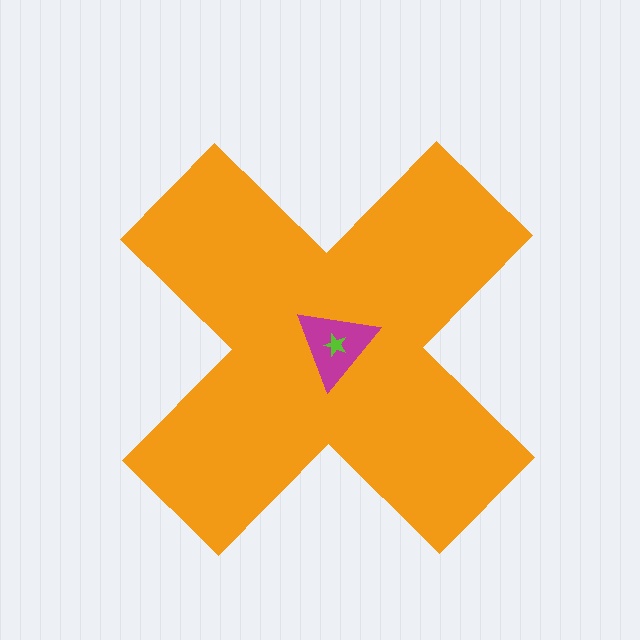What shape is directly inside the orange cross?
The magenta triangle.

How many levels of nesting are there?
3.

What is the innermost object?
The lime star.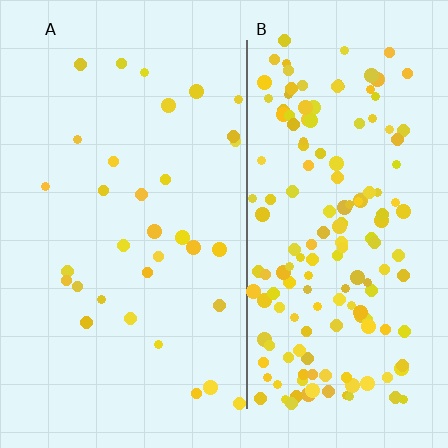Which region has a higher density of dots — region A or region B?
B (the right).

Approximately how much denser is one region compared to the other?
Approximately 5.1× — region B over region A.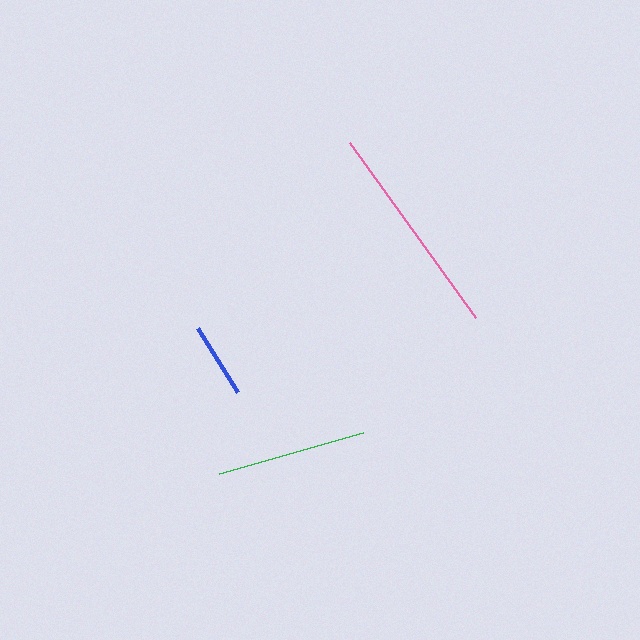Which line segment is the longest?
The pink line is the longest at approximately 215 pixels.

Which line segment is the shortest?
The blue line is the shortest at approximately 75 pixels.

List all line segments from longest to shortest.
From longest to shortest: pink, green, blue.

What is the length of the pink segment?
The pink segment is approximately 215 pixels long.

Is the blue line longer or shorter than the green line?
The green line is longer than the blue line.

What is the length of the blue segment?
The blue segment is approximately 75 pixels long.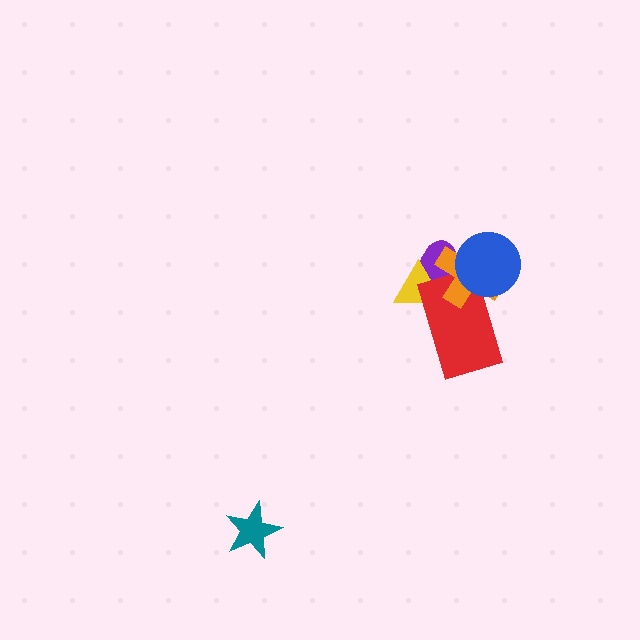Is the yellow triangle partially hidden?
Yes, it is partially covered by another shape.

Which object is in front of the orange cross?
The blue circle is in front of the orange cross.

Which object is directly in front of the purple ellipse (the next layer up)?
The yellow triangle is directly in front of the purple ellipse.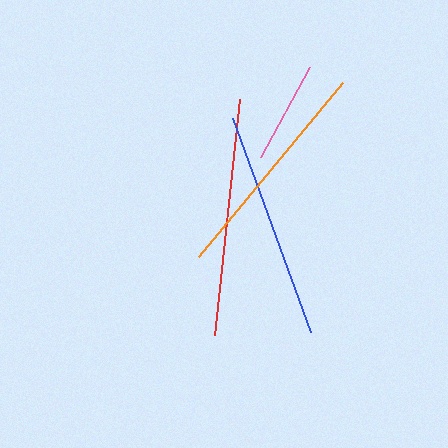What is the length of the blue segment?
The blue segment is approximately 228 pixels long.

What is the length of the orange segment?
The orange segment is approximately 226 pixels long.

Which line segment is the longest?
The red line is the longest at approximately 237 pixels.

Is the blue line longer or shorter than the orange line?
The blue line is longer than the orange line.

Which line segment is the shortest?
The pink line is the shortest at approximately 102 pixels.